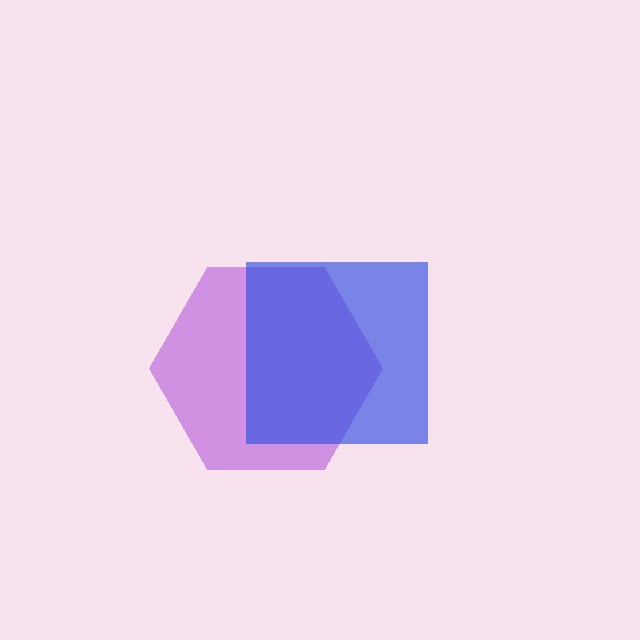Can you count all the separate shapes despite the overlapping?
Yes, there are 2 separate shapes.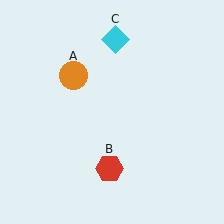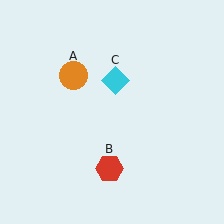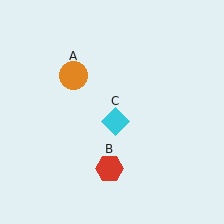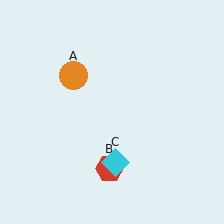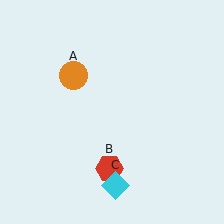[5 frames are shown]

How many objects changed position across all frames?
1 object changed position: cyan diamond (object C).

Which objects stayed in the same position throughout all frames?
Orange circle (object A) and red hexagon (object B) remained stationary.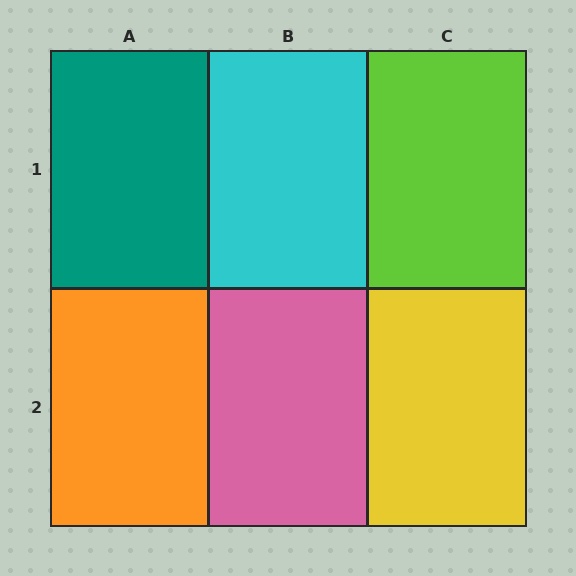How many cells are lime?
1 cell is lime.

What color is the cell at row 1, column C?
Lime.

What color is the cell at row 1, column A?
Teal.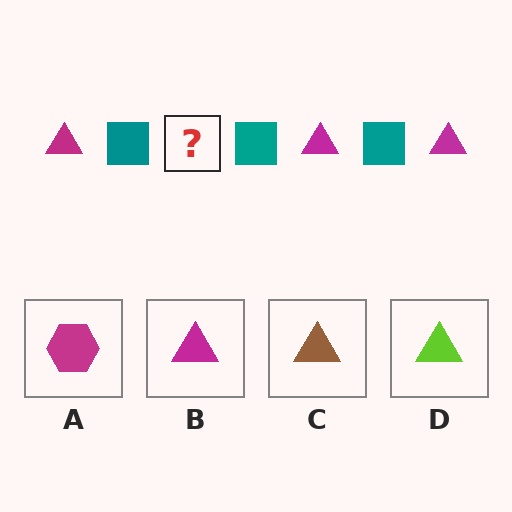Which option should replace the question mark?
Option B.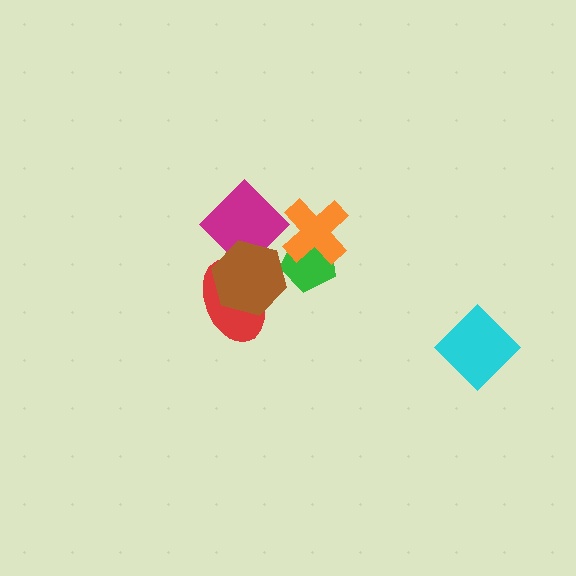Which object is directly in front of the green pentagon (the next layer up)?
The brown hexagon is directly in front of the green pentagon.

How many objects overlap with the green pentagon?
2 objects overlap with the green pentagon.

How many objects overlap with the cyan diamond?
0 objects overlap with the cyan diamond.